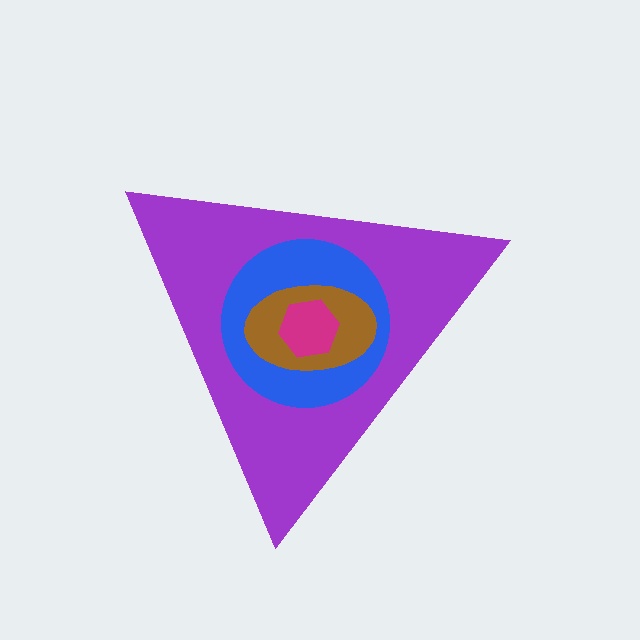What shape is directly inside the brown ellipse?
The magenta hexagon.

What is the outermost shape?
The purple triangle.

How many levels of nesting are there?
4.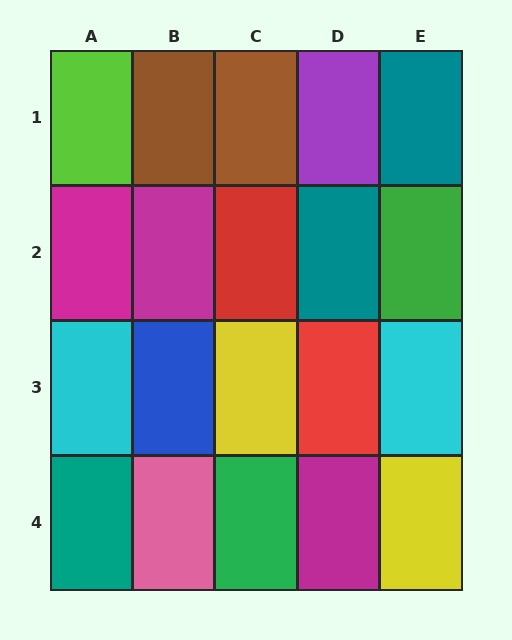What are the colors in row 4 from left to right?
Teal, pink, green, magenta, yellow.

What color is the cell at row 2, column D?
Teal.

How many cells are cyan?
2 cells are cyan.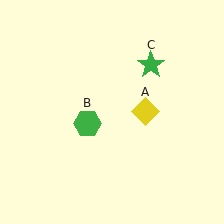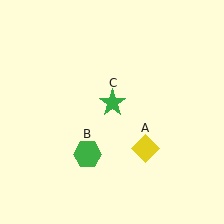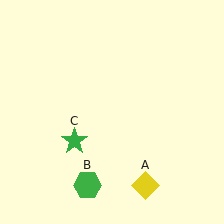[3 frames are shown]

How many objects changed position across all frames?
3 objects changed position: yellow diamond (object A), green hexagon (object B), green star (object C).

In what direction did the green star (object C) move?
The green star (object C) moved down and to the left.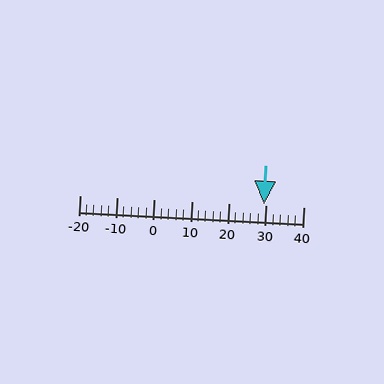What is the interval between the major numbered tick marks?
The major tick marks are spaced 10 units apart.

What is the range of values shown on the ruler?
The ruler shows values from -20 to 40.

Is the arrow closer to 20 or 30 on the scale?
The arrow is closer to 30.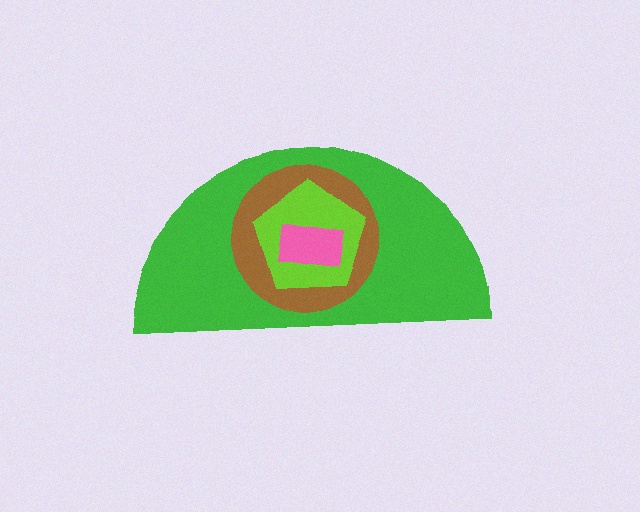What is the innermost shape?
The pink rectangle.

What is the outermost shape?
The green semicircle.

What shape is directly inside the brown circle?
The lime pentagon.